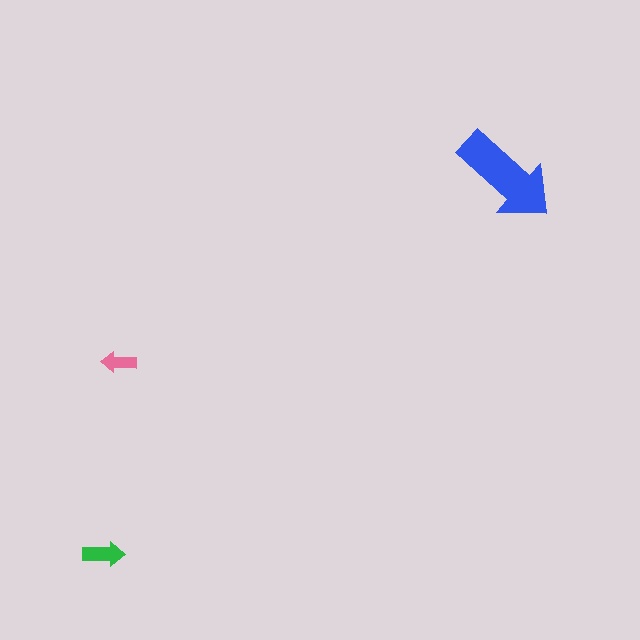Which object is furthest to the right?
The blue arrow is rightmost.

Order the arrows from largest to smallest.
the blue one, the green one, the pink one.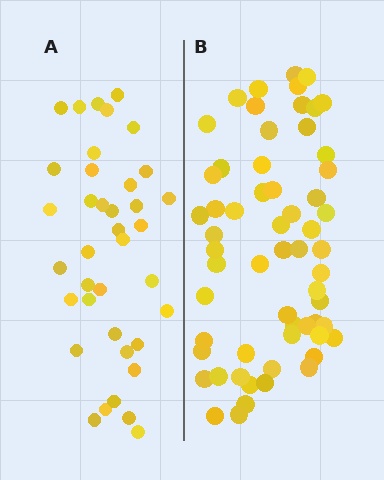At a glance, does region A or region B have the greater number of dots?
Region B (the right region) has more dots.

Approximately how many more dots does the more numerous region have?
Region B has approximately 20 more dots than region A.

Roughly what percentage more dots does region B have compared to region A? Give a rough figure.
About 60% more.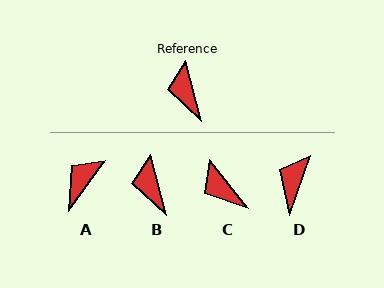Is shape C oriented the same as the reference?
No, it is off by about 24 degrees.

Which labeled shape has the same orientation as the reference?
B.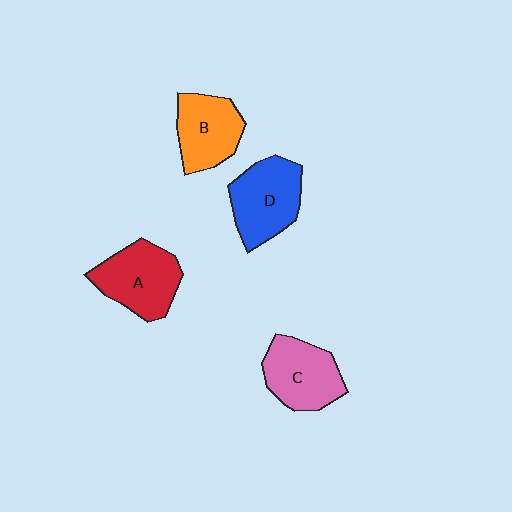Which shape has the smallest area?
Shape B (orange).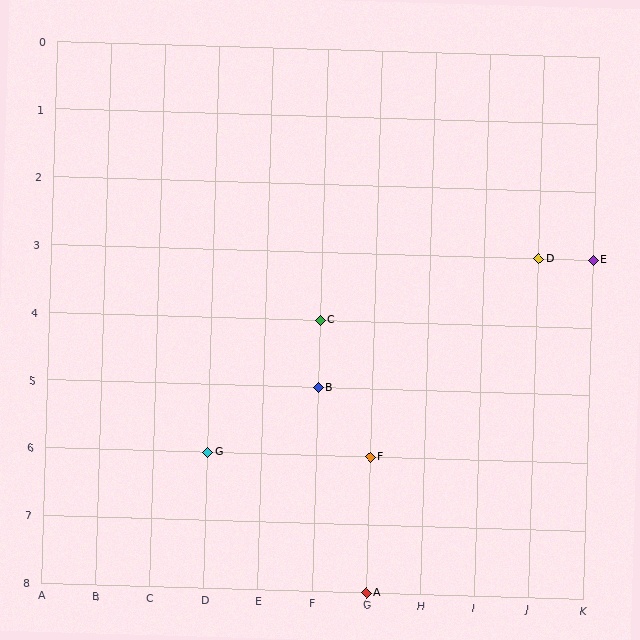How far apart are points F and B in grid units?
Points F and B are 1 column and 1 row apart (about 1.4 grid units diagonally).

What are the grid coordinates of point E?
Point E is at grid coordinates (K, 3).